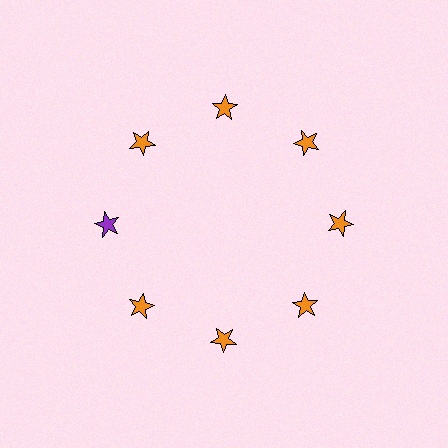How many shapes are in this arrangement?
There are 8 shapes arranged in a ring pattern.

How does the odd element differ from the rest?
It has a different color: purple instead of orange.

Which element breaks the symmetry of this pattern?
The purple star at roughly the 9 o'clock position breaks the symmetry. All other shapes are orange stars.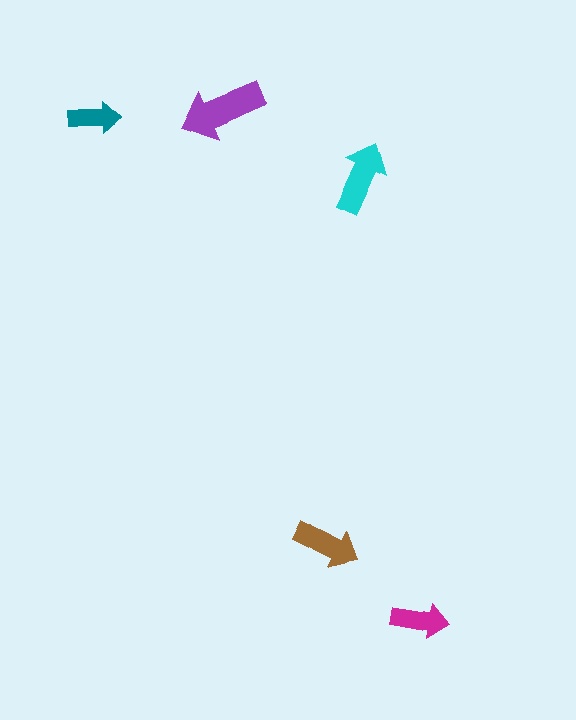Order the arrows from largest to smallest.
the purple one, the cyan one, the brown one, the magenta one, the teal one.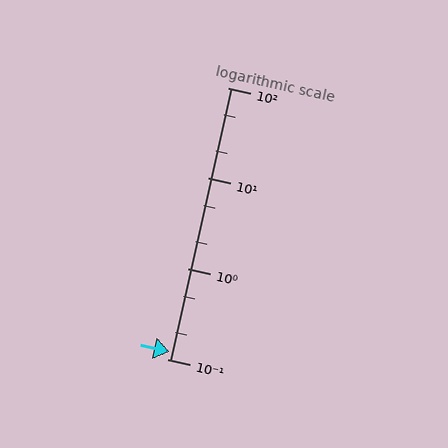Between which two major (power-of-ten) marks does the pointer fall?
The pointer is between 0.1 and 1.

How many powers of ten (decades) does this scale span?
The scale spans 3 decades, from 0.1 to 100.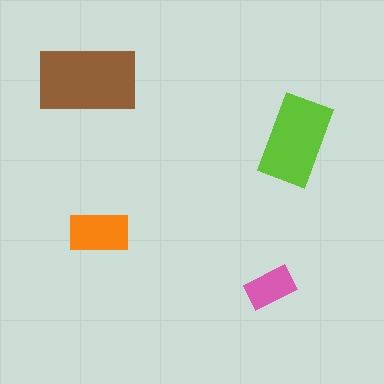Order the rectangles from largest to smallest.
the brown one, the lime one, the orange one, the pink one.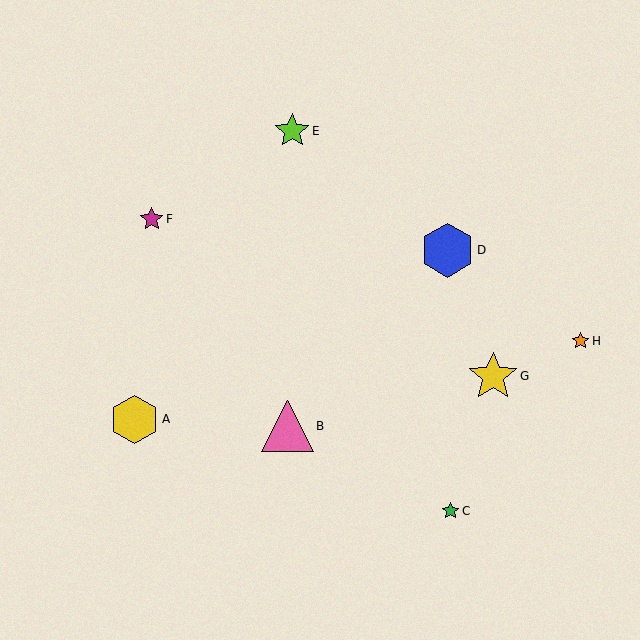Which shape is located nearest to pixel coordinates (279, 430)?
The pink triangle (labeled B) at (287, 426) is nearest to that location.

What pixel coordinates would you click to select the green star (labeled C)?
Click at (451, 511) to select the green star C.